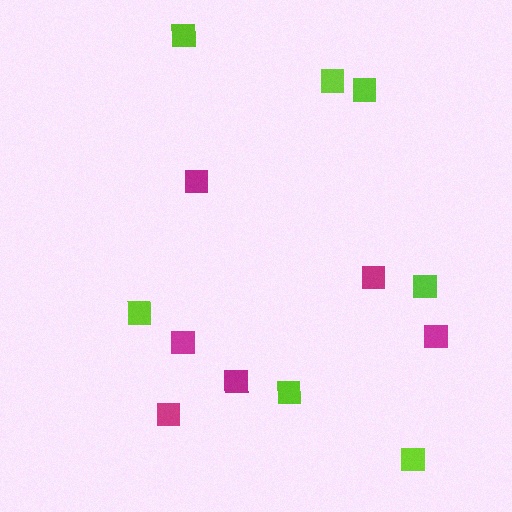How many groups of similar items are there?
There are 2 groups: one group of lime squares (7) and one group of magenta squares (6).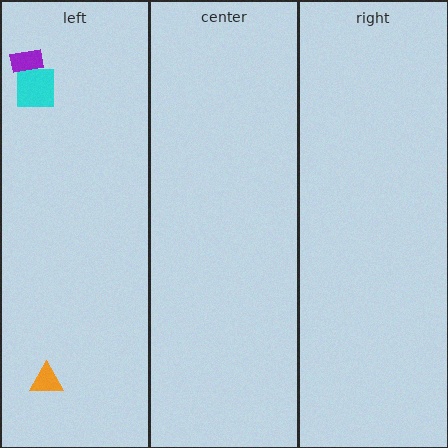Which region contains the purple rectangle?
The left region.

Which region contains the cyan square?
The left region.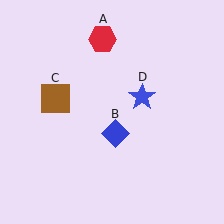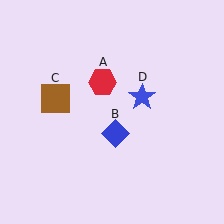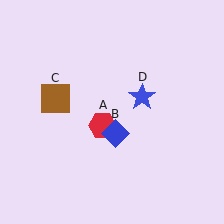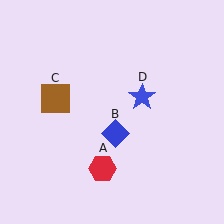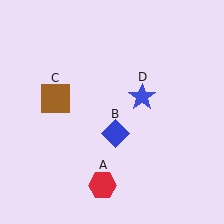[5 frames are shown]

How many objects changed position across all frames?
1 object changed position: red hexagon (object A).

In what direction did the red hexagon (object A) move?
The red hexagon (object A) moved down.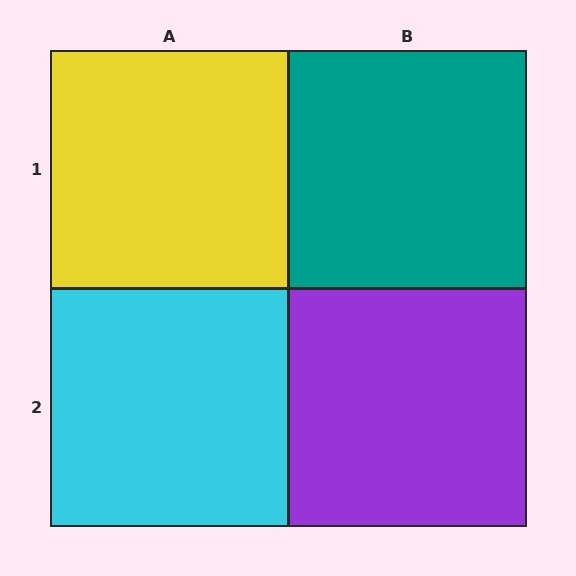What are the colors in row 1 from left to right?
Yellow, teal.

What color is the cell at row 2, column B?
Purple.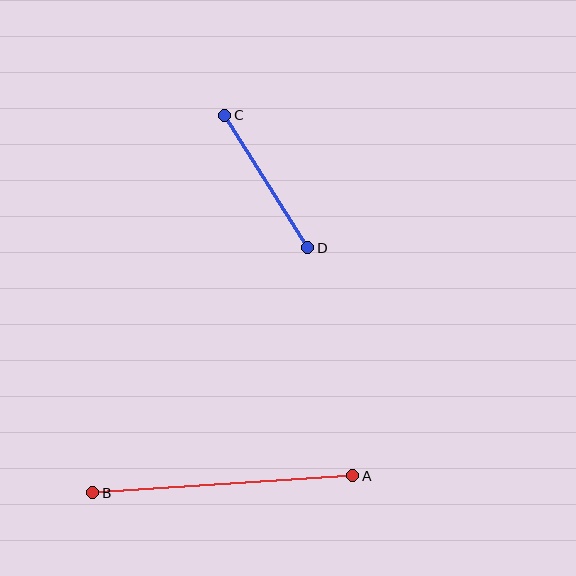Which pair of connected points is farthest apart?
Points A and B are farthest apart.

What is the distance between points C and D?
The distance is approximately 156 pixels.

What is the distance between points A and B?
The distance is approximately 261 pixels.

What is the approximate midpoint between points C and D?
The midpoint is at approximately (266, 181) pixels.